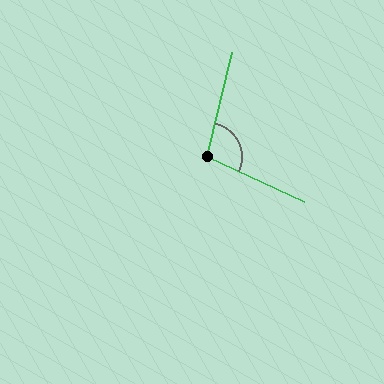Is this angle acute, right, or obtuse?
It is obtuse.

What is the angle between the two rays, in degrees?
Approximately 101 degrees.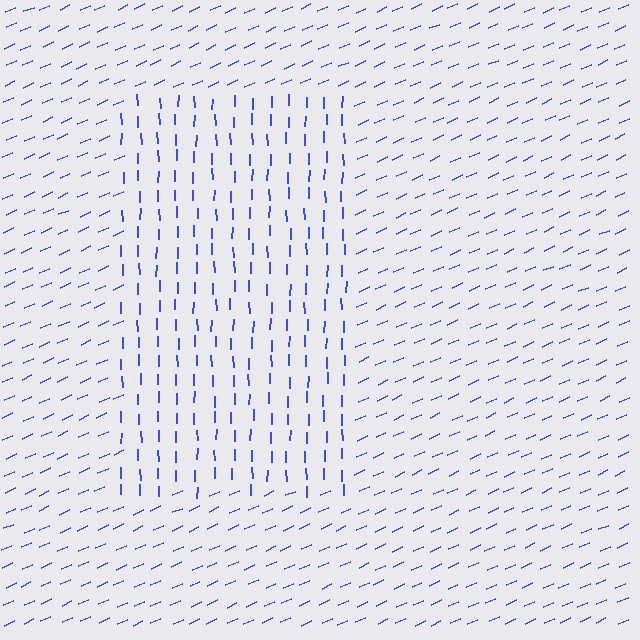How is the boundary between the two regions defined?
The boundary is defined purely by a change in line orientation (approximately 67 degrees difference). All lines are the same color and thickness.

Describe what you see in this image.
The image is filled with small blue line segments. A rectangle region in the image has lines oriented differently from the surrounding lines, creating a visible texture boundary.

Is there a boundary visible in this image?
Yes, there is a texture boundary formed by a change in line orientation.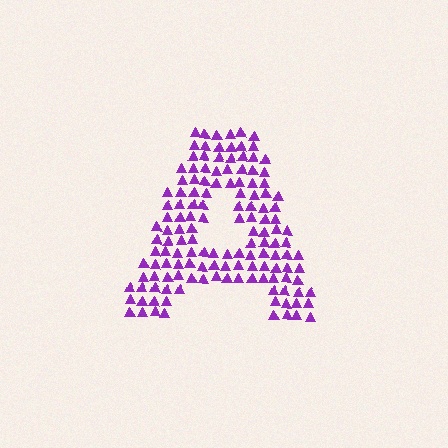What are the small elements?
The small elements are triangles.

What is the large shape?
The large shape is the letter A.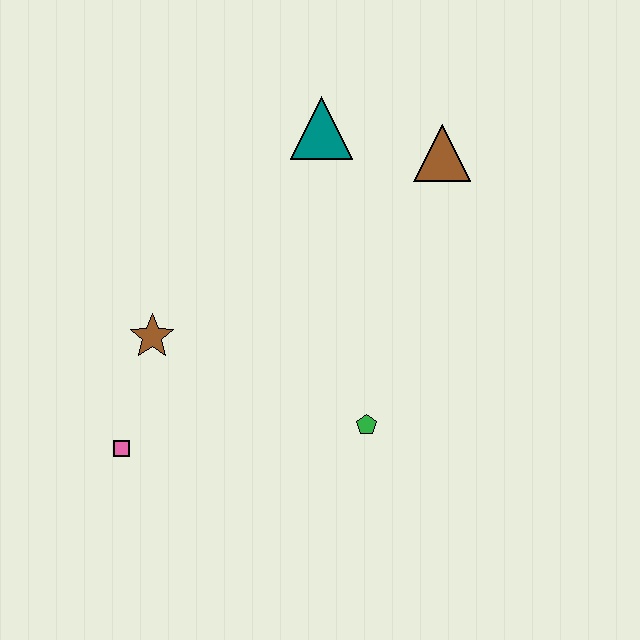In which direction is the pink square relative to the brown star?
The pink square is below the brown star.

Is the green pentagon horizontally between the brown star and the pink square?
No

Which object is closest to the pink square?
The brown star is closest to the pink square.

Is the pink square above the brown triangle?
No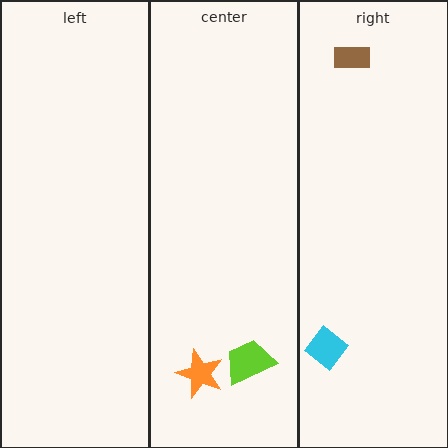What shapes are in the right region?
The cyan diamond, the brown rectangle.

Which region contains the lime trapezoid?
The center region.